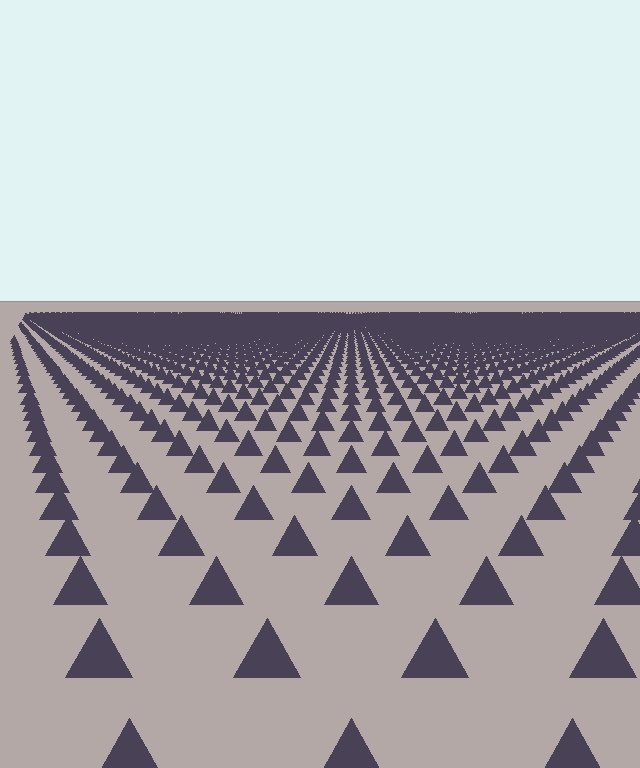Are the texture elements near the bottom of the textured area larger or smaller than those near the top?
Larger. Near the bottom, elements are closer to the viewer and appear at a bigger on-screen size.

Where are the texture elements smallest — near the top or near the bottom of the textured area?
Near the top.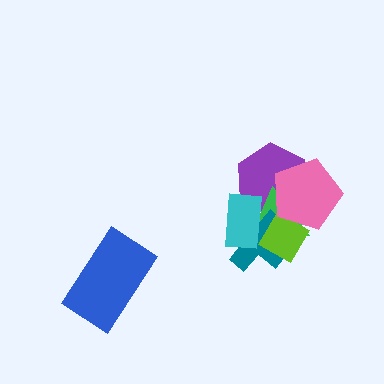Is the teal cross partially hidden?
Yes, it is partially covered by another shape.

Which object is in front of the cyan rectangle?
The lime diamond is in front of the cyan rectangle.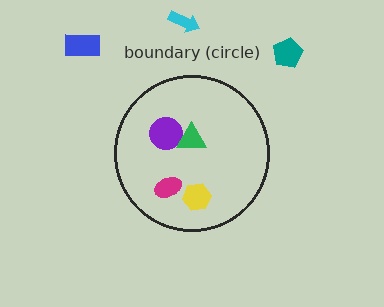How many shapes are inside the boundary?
4 inside, 3 outside.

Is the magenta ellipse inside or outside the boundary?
Inside.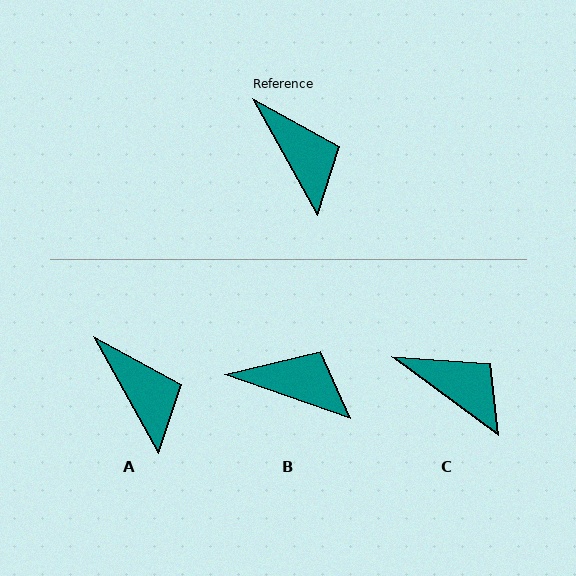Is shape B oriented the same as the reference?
No, it is off by about 42 degrees.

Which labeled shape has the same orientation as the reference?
A.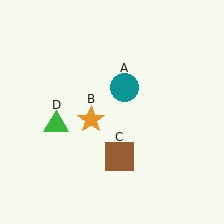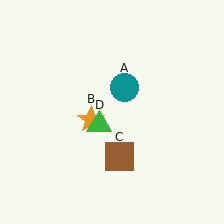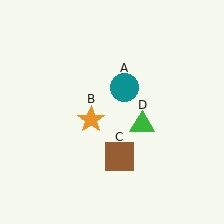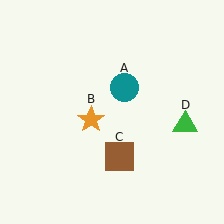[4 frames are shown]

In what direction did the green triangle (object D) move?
The green triangle (object D) moved right.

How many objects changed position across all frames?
1 object changed position: green triangle (object D).